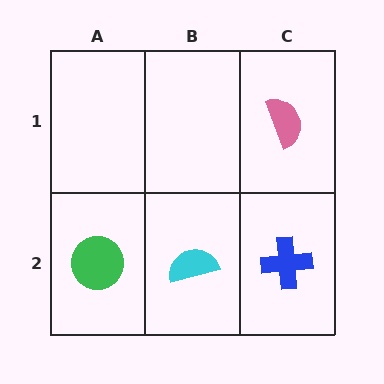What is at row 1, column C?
A pink semicircle.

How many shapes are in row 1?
1 shape.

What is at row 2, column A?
A green circle.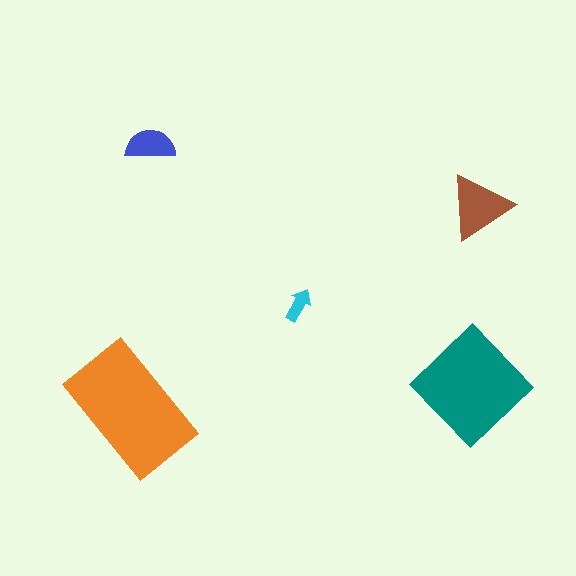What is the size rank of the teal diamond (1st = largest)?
2nd.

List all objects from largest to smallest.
The orange rectangle, the teal diamond, the brown triangle, the blue semicircle, the cyan arrow.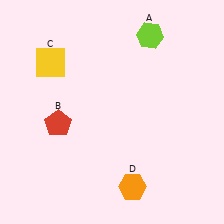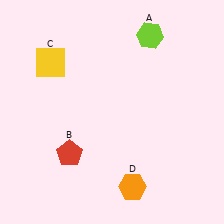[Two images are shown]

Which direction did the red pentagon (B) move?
The red pentagon (B) moved down.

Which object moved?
The red pentagon (B) moved down.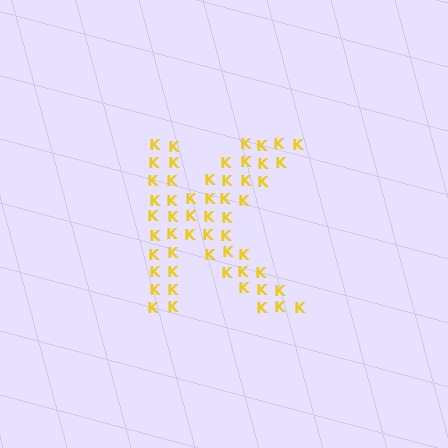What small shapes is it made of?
It is made of small letter K's.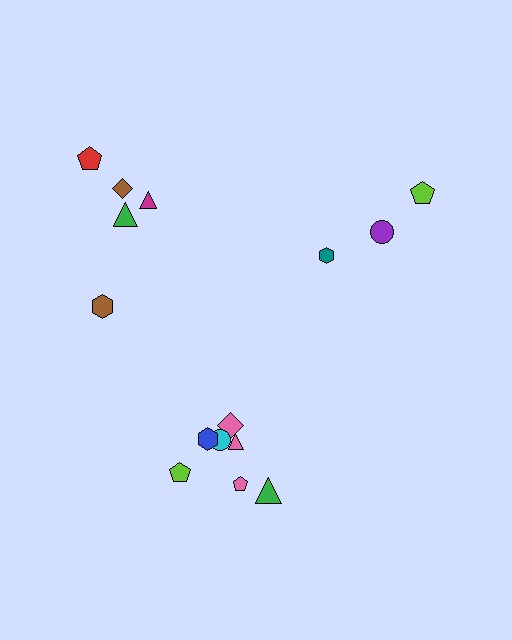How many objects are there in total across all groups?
There are 15 objects.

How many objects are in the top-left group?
There are 5 objects.